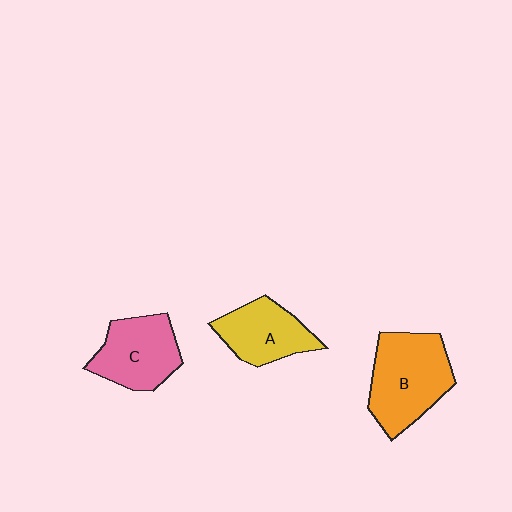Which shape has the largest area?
Shape B (orange).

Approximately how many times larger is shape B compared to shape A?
Approximately 1.4 times.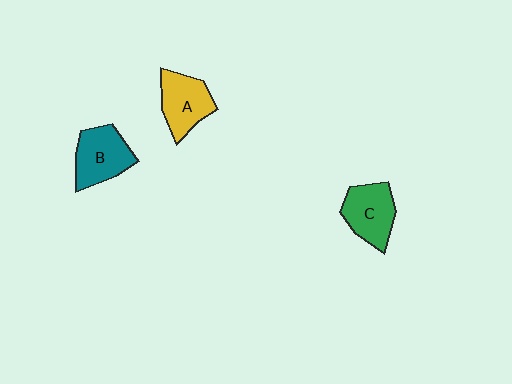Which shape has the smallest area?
Shape A (yellow).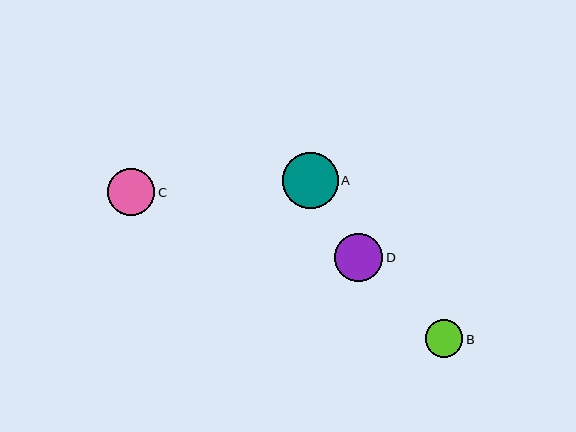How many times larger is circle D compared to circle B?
Circle D is approximately 1.3 times the size of circle B.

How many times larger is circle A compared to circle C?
Circle A is approximately 1.2 times the size of circle C.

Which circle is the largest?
Circle A is the largest with a size of approximately 56 pixels.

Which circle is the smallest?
Circle B is the smallest with a size of approximately 38 pixels.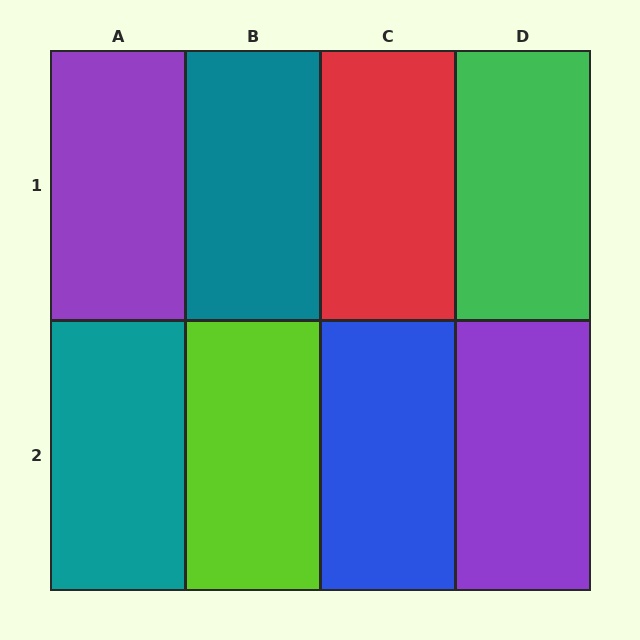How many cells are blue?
1 cell is blue.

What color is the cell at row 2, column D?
Purple.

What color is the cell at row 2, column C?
Blue.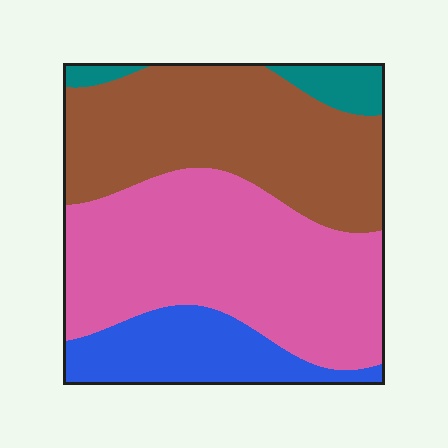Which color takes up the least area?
Teal, at roughly 5%.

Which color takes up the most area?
Pink, at roughly 45%.